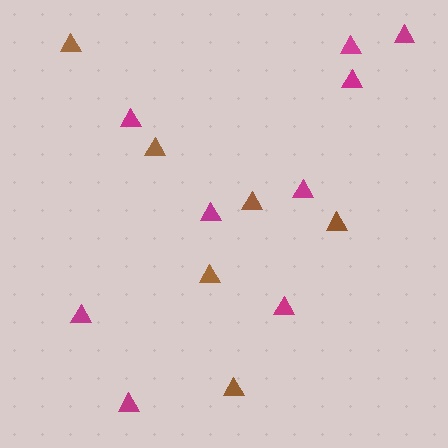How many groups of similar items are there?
There are 2 groups: one group of magenta triangles (9) and one group of brown triangles (6).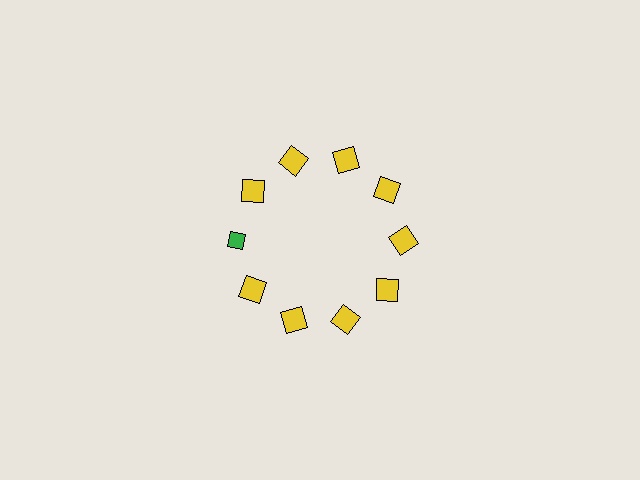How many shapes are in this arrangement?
There are 10 shapes arranged in a ring pattern.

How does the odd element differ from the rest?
It differs in both color (green instead of yellow) and shape (diamond instead of square).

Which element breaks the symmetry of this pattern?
The green diamond at roughly the 9 o'clock position breaks the symmetry. All other shapes are yellow squares.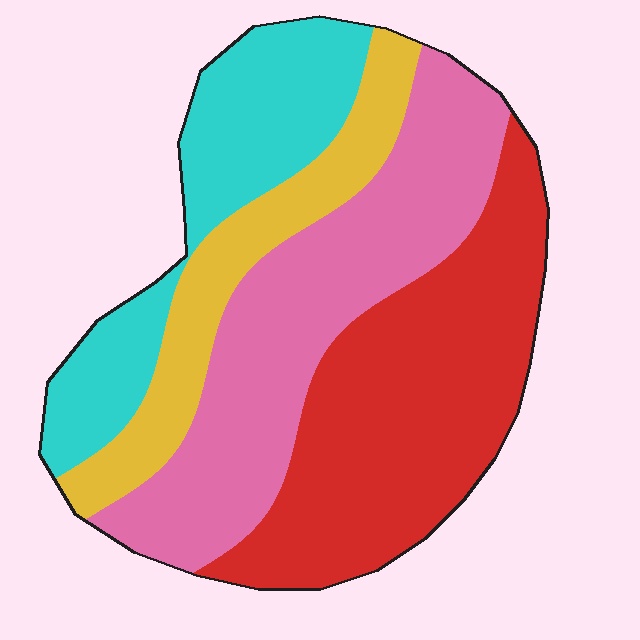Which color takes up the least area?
Yellow, at roughly 15%.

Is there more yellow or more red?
Red.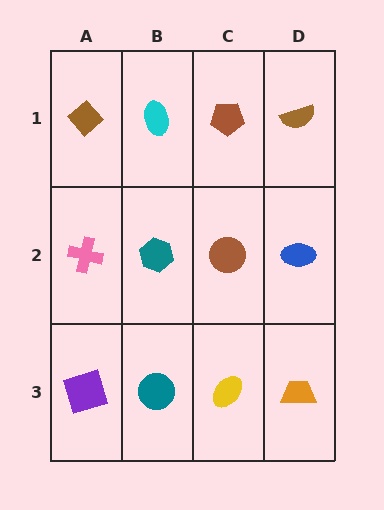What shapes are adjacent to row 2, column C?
A brown pentagon (row 1, column C), a yellow ellipse (row 3, column C), a teal hexagon (row 2, column B), a blue ellipse (row 2, column D).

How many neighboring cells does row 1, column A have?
2.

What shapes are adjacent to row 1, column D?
A blue ellipse (row 2, column D), a brown pentagon (row 1, column C).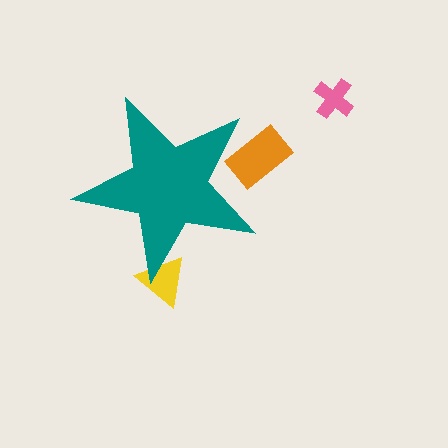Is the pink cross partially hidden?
No, the pink cross is fully visible.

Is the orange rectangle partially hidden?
Yes, the orange rectangle is partially hidden behind the teal star.